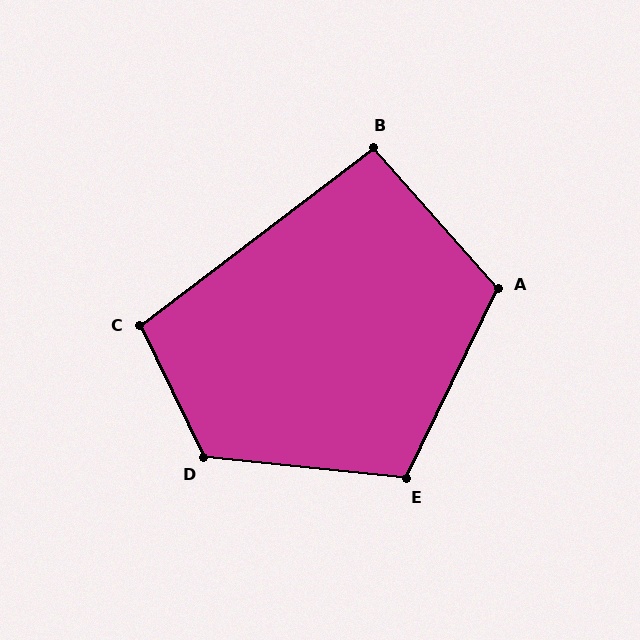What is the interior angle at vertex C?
Approximately 102 degrees (obtuse).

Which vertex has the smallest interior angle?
B, at approximately 94 degrees.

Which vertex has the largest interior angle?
D, at approximately 122 degrees.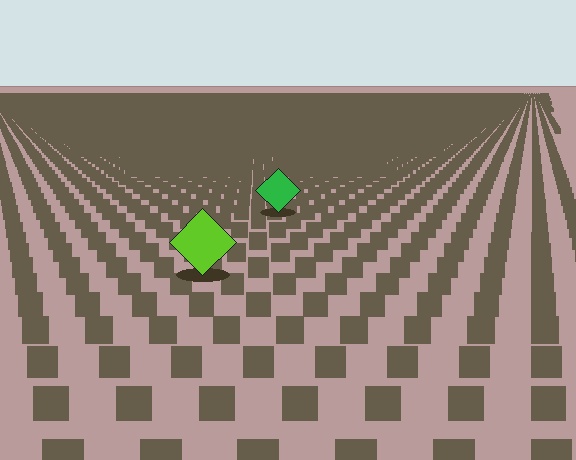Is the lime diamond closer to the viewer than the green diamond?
Yes. The lime diamond is closer — you can tell from the texture gradient: the ground texture is coarser near it.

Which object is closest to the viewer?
The lime diamond is closest. The texture marks near it are larger and more spread out.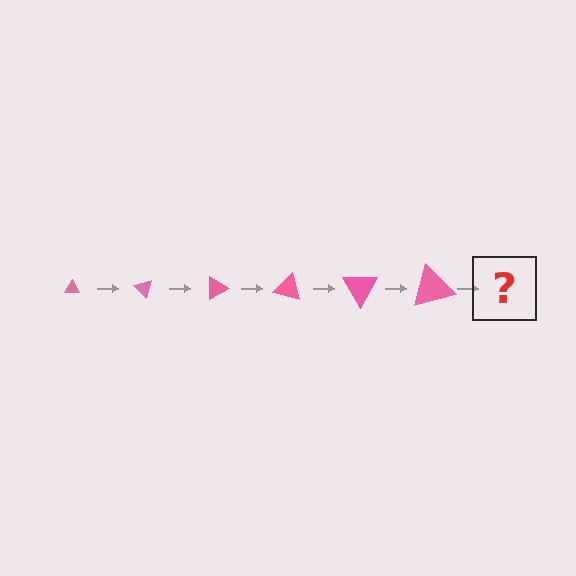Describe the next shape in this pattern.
It should be a triangle, larger than the previous one and rotated 270 degrees from the start.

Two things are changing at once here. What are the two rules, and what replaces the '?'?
The two rules are that the triangle grows larger each step and it rotates 45 degrees each step. The '?' should be a triangle, larger than the previous one and rotated 270 degrees from the start.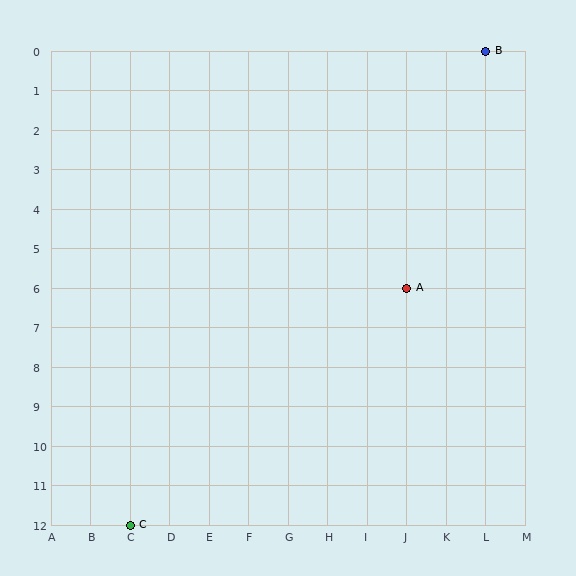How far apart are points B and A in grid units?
Points B and A are 2 columns and 6 rows apart (about 6.3 grid units diagonally).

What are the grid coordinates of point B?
Point B is at grid coordinates (L, 0).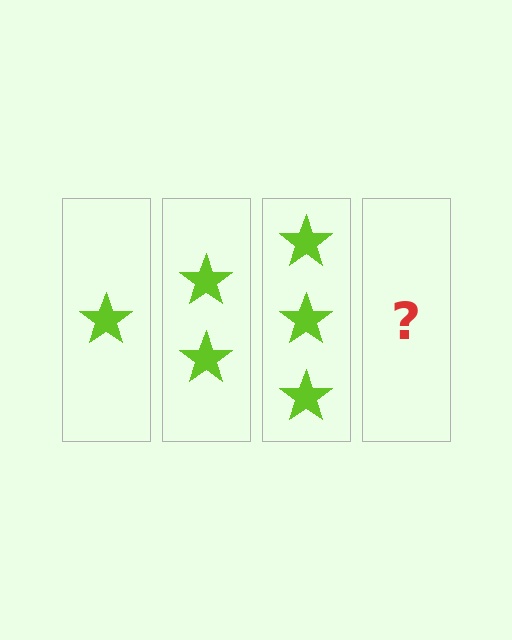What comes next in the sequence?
The next element should be 4 stars.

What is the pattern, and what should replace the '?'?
The pattern is that each step adds one more star. The '?' should be 4 stars.